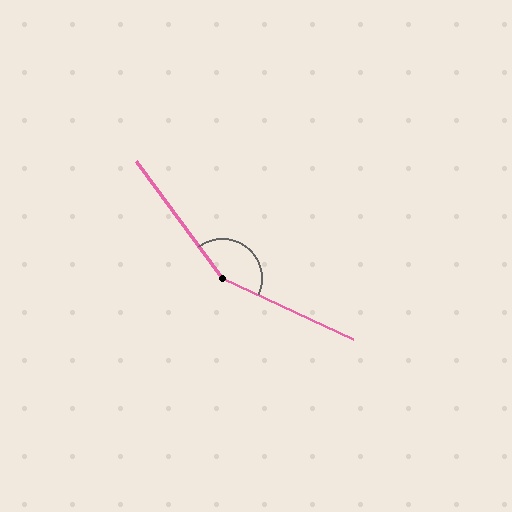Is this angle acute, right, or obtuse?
It is obtuse.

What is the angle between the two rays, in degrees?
Approximately 151 degrees.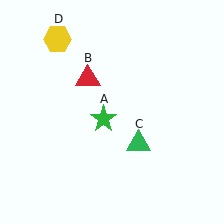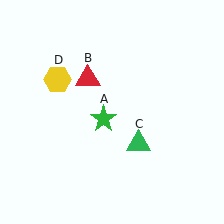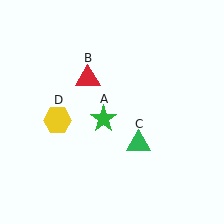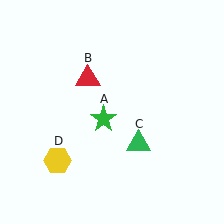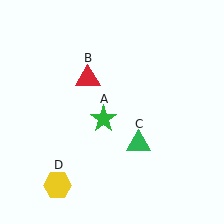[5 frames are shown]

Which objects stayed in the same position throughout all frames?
Green star (object A) and red triangle (object B) and green triangle (object C) remained stationary.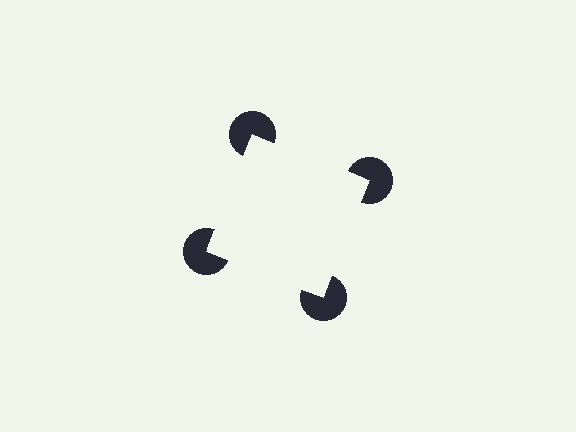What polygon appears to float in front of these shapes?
An illusory square — its edges are inferred from the aligned wedge cuts in the pac-man discs, not physically drawn.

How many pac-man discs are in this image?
There are 4 — one at each vertex of the illusory square.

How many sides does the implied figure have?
4 sides.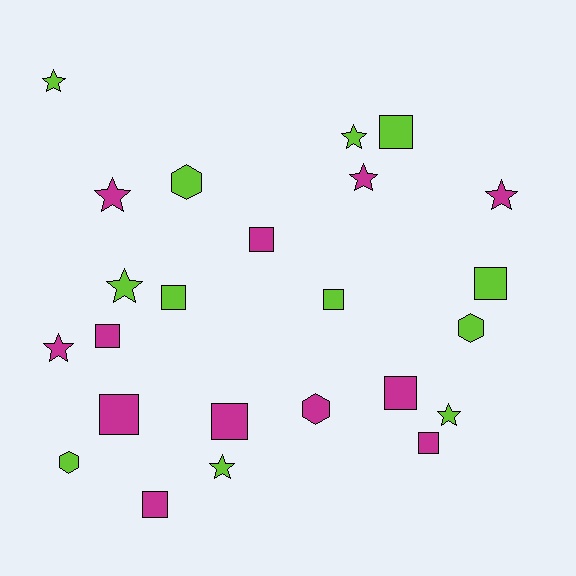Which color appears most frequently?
Magenta, with 12 objects.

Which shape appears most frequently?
Square, with 11 objects.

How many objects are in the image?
There are 24 objects.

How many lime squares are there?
There are 4 lime squares.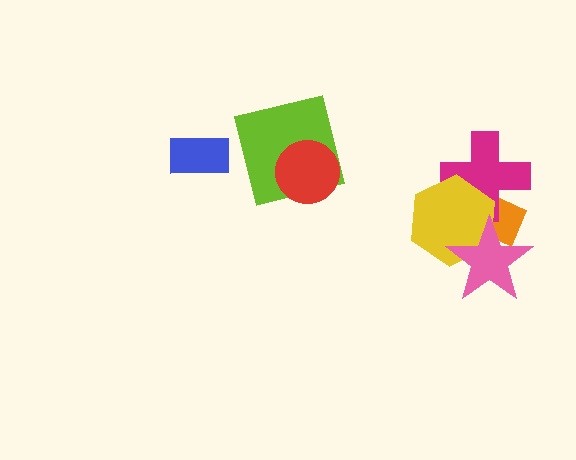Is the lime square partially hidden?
Yes, it is partially covered by another shape.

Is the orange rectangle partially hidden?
Yes, it is partially covered by another shape.